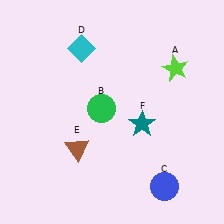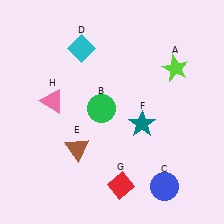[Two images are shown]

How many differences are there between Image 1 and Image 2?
There are 2 differences between the two images.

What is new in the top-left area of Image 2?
A pink triangle (H) was added in the top-left area of Image 2.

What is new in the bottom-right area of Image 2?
A red diamond (G) was added in the bottom-right area of Image 2.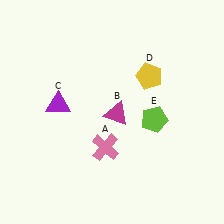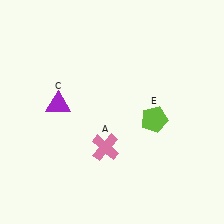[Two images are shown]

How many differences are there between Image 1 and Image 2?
There are 2 differences between the two images.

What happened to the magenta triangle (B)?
The magenta triangle (B) was removed in Image 2. It was in the bottom-right area of Image 1.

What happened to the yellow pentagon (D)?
The yellow pentagon (D) was removed in Image 2. It was in the top-right area of Image 1.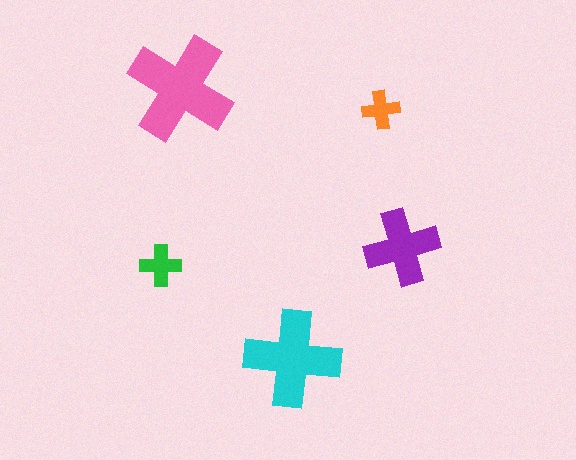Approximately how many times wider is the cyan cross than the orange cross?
About 2.5 times wider.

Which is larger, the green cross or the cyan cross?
The cyan one.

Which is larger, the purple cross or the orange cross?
The purple one.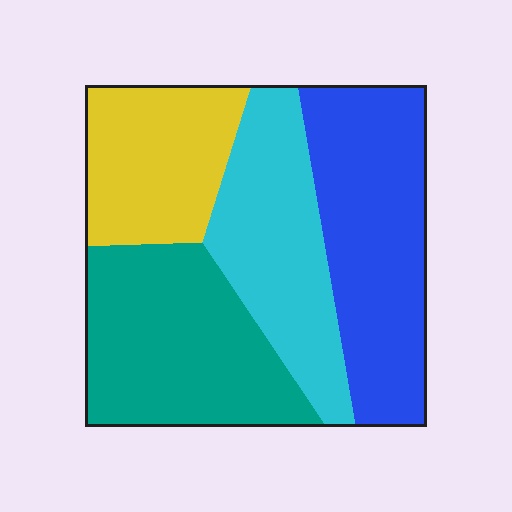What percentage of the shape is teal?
Teal takes up about one quarter (1/4) of the shape.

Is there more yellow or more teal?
Teal.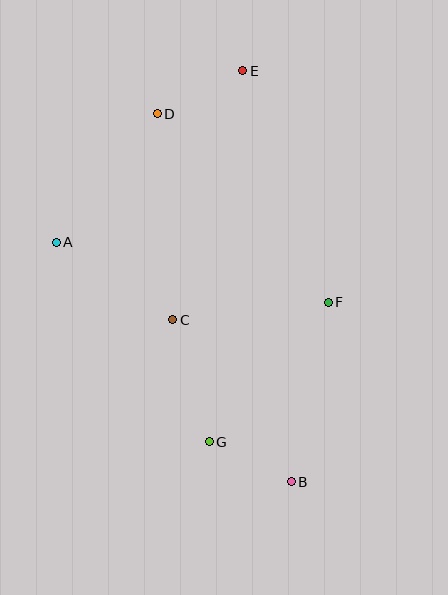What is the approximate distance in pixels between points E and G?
The distance between E and G is approximately 372 pixels.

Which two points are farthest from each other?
Points B and E are farthest from each other.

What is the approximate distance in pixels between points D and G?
The distance between D and G is approximately 332 pixels.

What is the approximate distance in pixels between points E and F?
The distance between E and F is approximately 247 pixels.